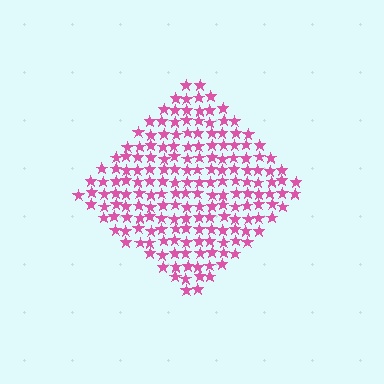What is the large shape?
The large shape is a diamond.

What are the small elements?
The small elements are stars.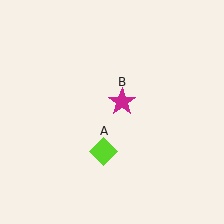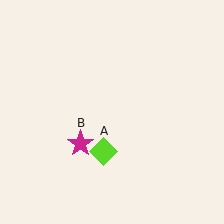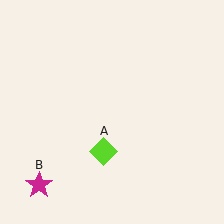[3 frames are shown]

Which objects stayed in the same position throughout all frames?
Lime diamond (object A) remained stationary.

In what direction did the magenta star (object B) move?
The magenta star (object B) moved down and to the left.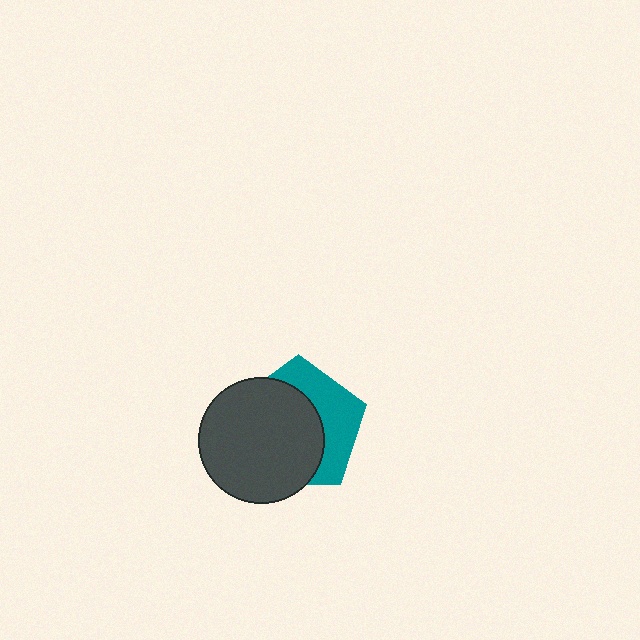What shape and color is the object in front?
The object in front is a dark gray circle.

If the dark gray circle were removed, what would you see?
You would see the complete teal pentagon.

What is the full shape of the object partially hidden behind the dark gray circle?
The partially hidden object is a teal pentagon.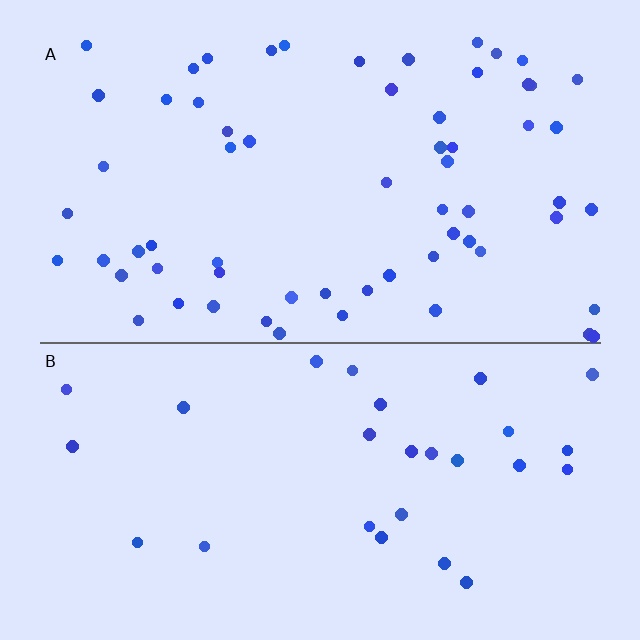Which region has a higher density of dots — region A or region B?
A (the top).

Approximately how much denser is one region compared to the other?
Approximately 2.3× — region A over region B.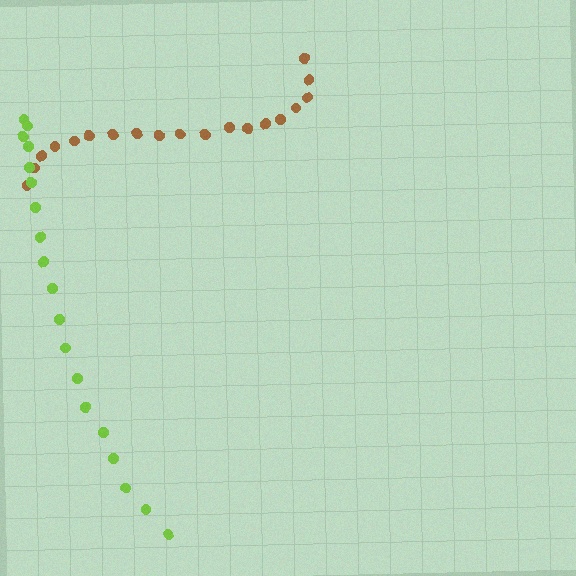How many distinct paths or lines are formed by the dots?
There are 2 distinct paths.